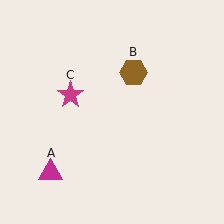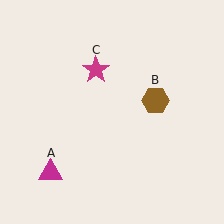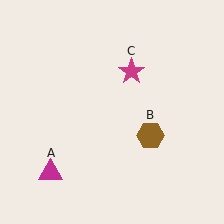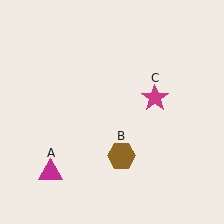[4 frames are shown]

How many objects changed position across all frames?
2 objects changed position: brown hexagon (object B), magenta star (object C).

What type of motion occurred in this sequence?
The brown hexagon (object B), magenta star (object C) rotated clockwise around the center of the scene.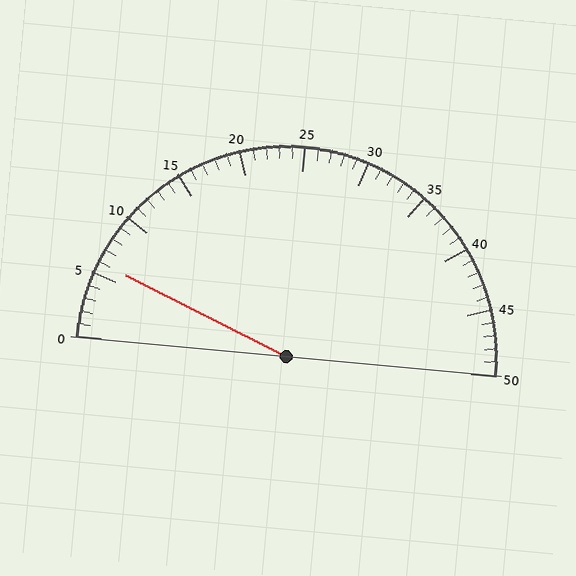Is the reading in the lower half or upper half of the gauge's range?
The reading is in the lower half of the range (0 to 50).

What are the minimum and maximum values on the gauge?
The gauge ranges from 0 to 50.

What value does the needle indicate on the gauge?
The needle indicates approximately 6.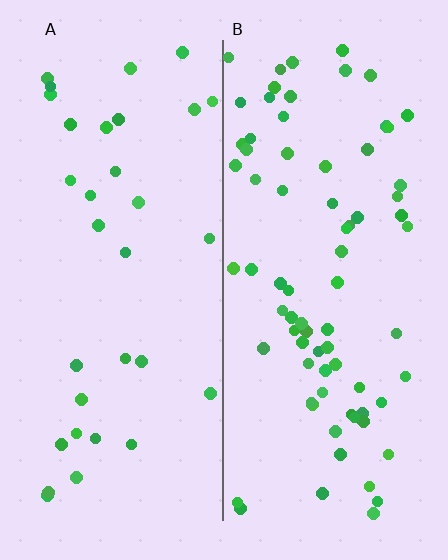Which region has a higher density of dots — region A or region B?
B (the right).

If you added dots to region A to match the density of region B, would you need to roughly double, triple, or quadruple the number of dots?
Approximately double.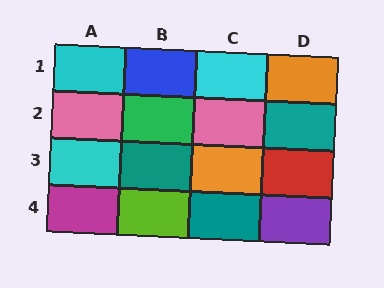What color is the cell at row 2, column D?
Teal.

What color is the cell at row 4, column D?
Purple.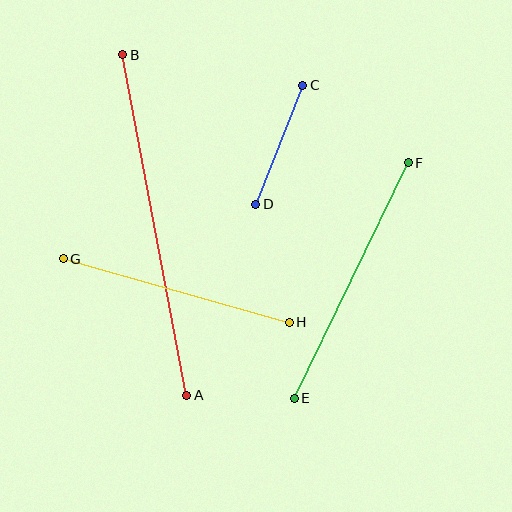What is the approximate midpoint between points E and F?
The midpoint is at approximately (351, 281) pixels.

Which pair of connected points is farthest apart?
Points A and B are farthest apart.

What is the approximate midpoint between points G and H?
The midpoint is at approximately (176, 291) pixels.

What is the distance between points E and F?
The distance is approximately 262 pixels.